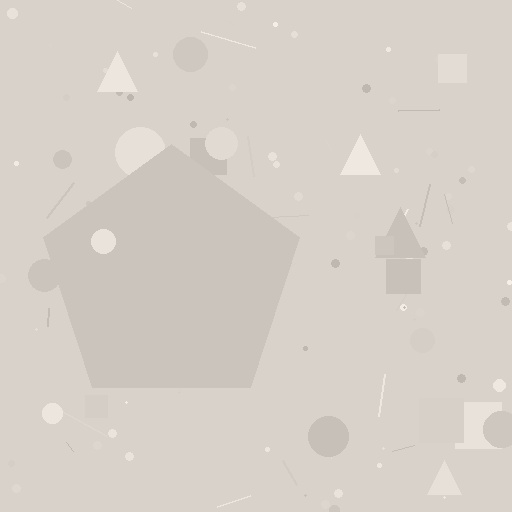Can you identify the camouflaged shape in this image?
The camouflaged shape is a pentagon.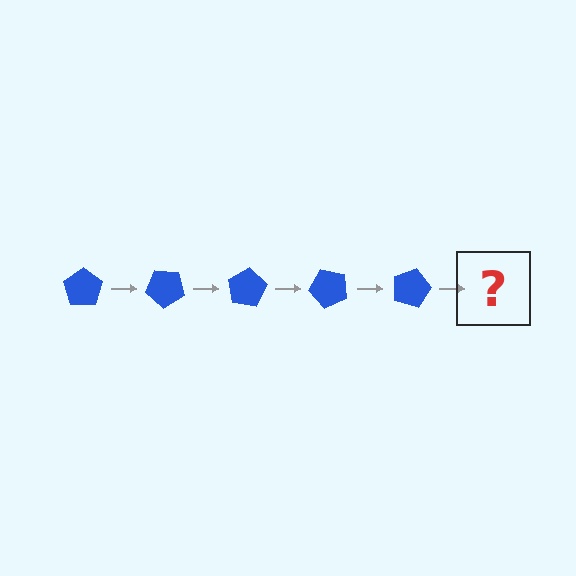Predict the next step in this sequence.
The next step is a blue pentagon rotated 200 degrees.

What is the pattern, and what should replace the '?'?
The pattern is that the pentagon rotates 40 degrees each step. The '?' should be a blue pentagon rotated 200 degrees.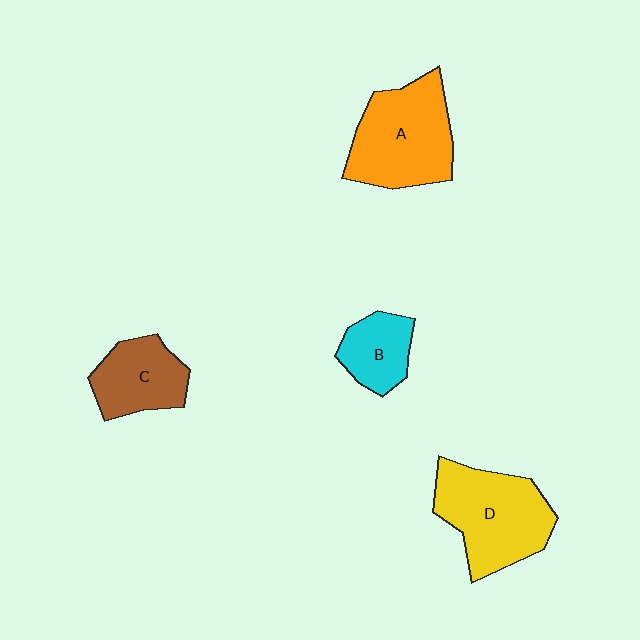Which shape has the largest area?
Shape D (yellow).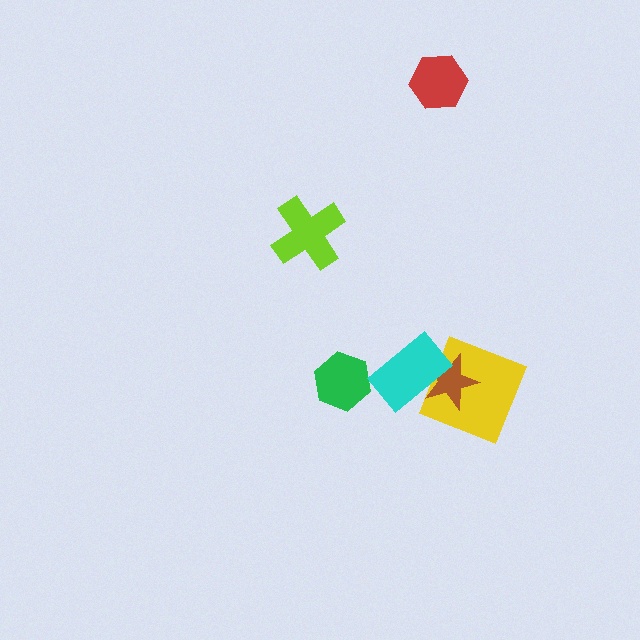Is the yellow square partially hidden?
Yes, it is partially covered by another shape.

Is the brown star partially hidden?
Yes, it is partially covered by another shape.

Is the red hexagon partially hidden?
No, no other shape covers it.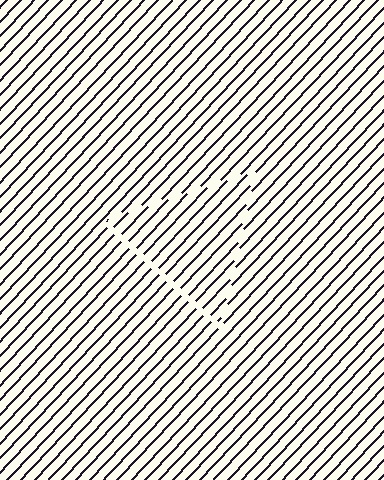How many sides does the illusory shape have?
3 sides — the line-ends trace a triangle.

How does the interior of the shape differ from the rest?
The interior of the shape contains the same grating, shifted by half a period — the contour is defined by the phase discontinuity where line-ends from the inner and outer gratings abut.